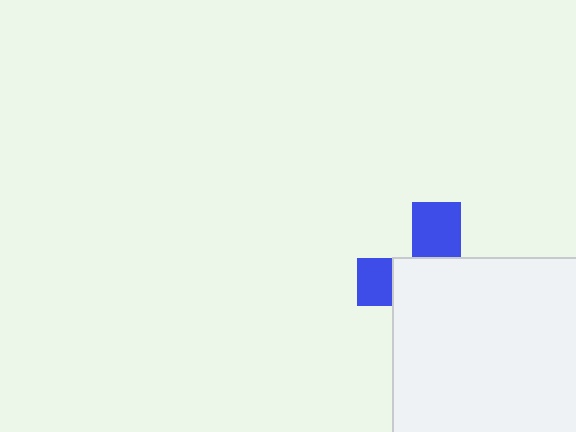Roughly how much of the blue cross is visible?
A small part of it is visible (roughly 34%).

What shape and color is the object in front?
The object in front is a white rectangle.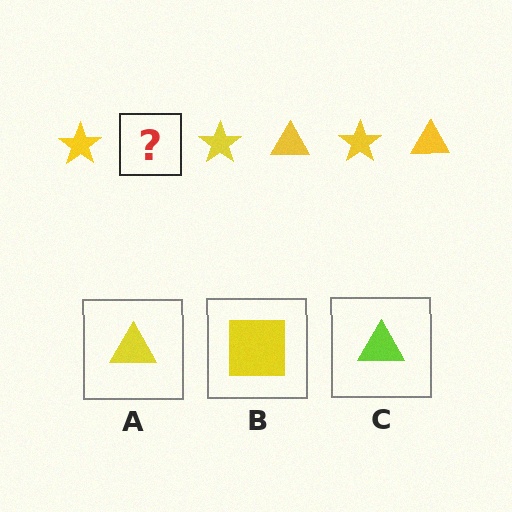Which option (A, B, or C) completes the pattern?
A.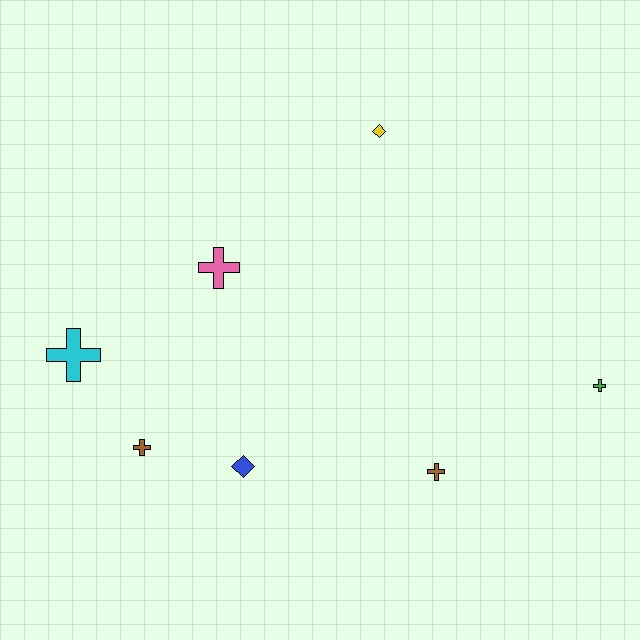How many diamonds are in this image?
There are 2 diamonds.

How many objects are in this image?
There are 7 objects.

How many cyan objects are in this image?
There is 1 cyan object.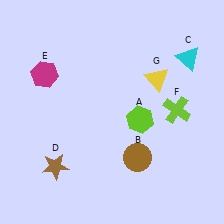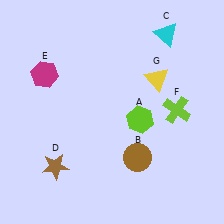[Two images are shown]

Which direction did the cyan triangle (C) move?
The cyan triangle (C) moved up.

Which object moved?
The cyan triangle (C) moved up.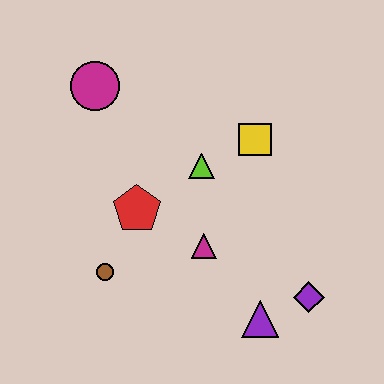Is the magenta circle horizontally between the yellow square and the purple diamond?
No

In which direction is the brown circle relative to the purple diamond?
The brown circle is to the left of the purple diamond.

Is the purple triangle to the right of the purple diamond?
No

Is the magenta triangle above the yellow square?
No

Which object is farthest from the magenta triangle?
The magenta circle is farthest from the magenta triangle.